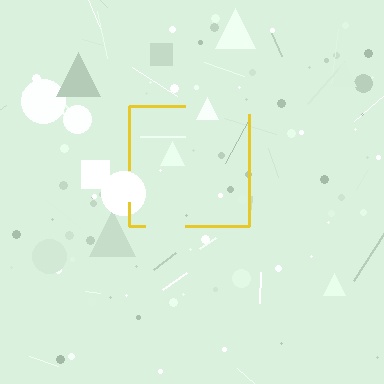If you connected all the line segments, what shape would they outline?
They would outline a square.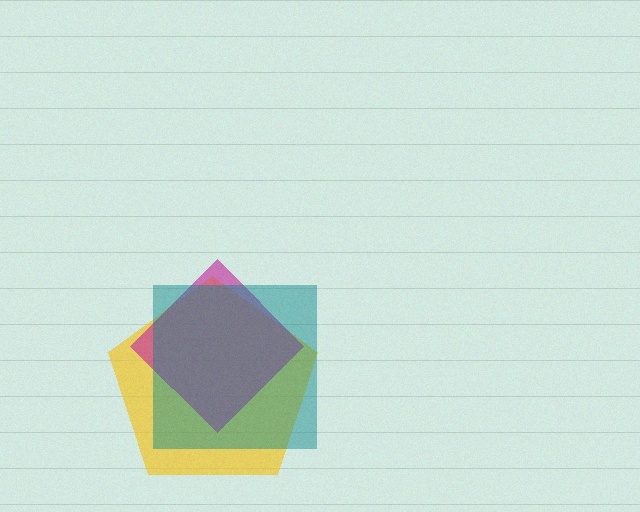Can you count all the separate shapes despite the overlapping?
Yes, there are 3 separate shapes.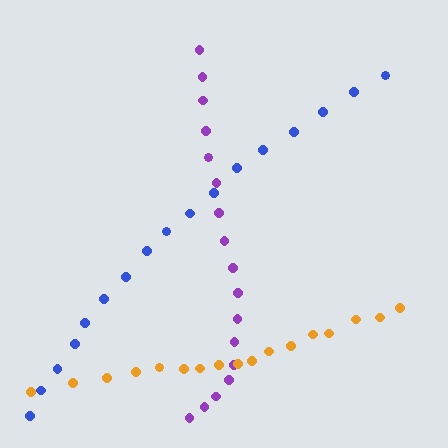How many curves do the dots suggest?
There are 3 distinct paths.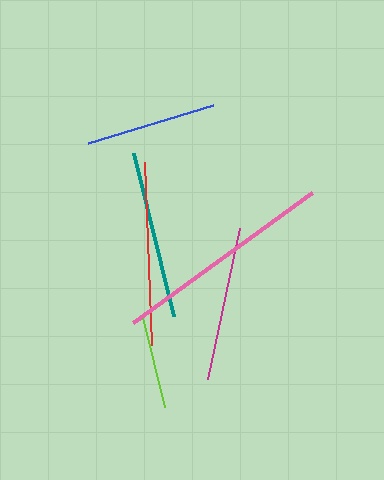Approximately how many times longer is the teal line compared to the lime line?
The teal line is approximately 1.8 times the length of the lime line.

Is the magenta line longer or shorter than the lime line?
The magenta line is longer than the lime line.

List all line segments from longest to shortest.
From longest to shortest: pink, red, teal, magenta, blue, lime.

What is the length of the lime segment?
The lime segment is approximately 93 pixels long.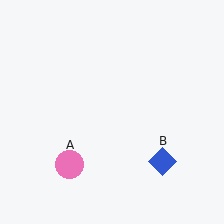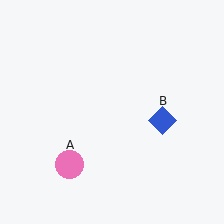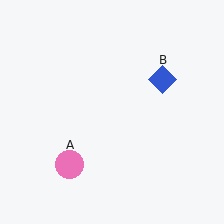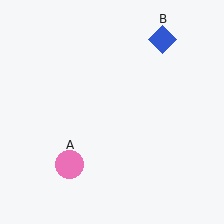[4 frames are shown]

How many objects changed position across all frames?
1 object changed position: blue diamond (object B).